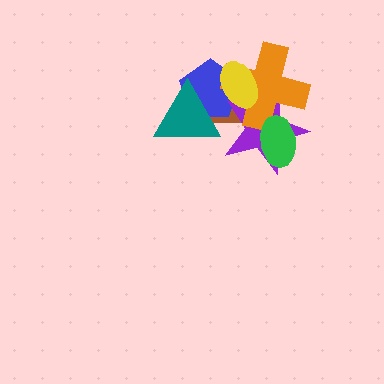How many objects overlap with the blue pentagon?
5 objects overlap with the blue pentagon.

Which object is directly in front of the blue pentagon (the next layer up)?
The purple star is directly in front of the blue pentagon.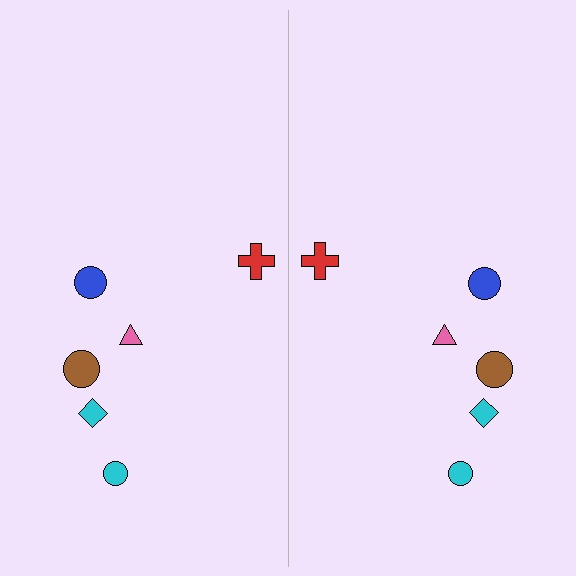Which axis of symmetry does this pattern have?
The pattern has a vertical axis of symmetry running through the center of the image.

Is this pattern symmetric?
Yes, this pattern has bilateral (reflection) symmetry.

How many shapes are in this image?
There are 12 shapes in this image.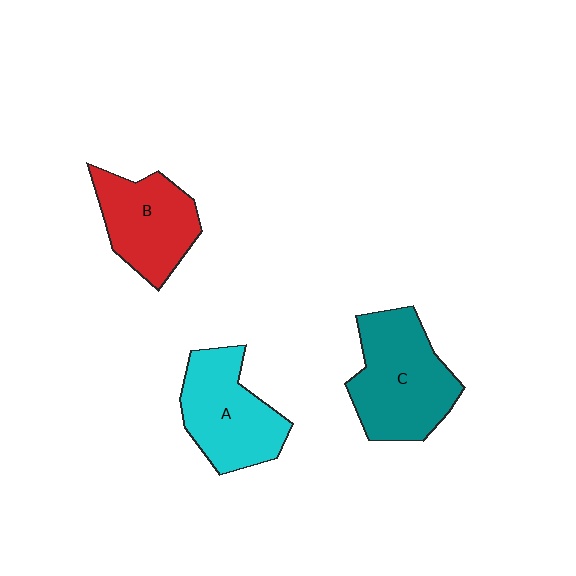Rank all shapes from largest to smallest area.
From largest to smallest: C (teal), A (cyan), B (red).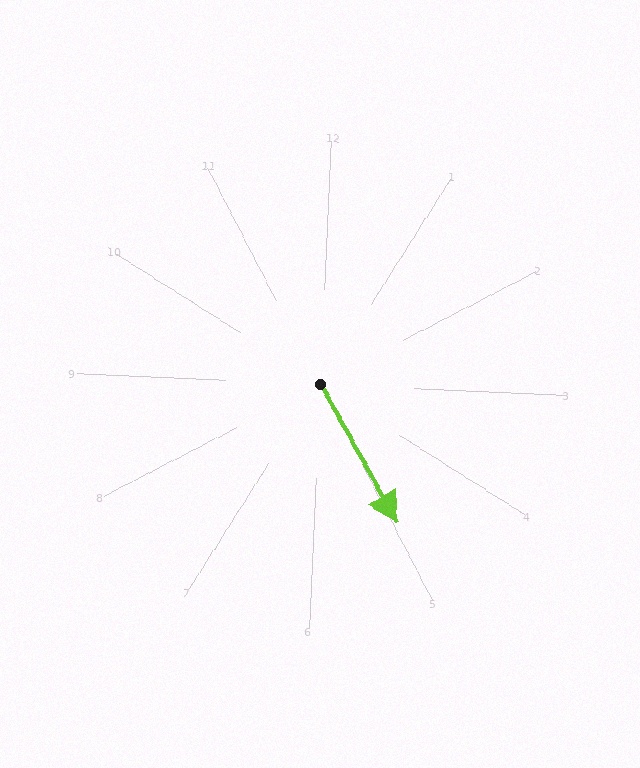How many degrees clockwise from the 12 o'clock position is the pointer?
Approximately 149 degrees.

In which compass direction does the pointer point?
Southeast.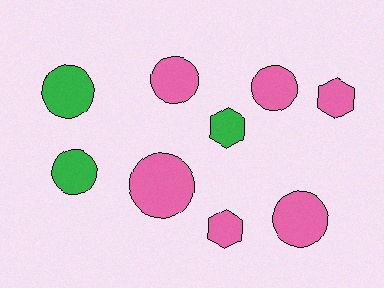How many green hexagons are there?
There is 1 green hexagon.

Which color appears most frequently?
Pink, with 6 objects.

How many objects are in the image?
There are 9 objects.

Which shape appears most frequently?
Circle, with 6 objects.